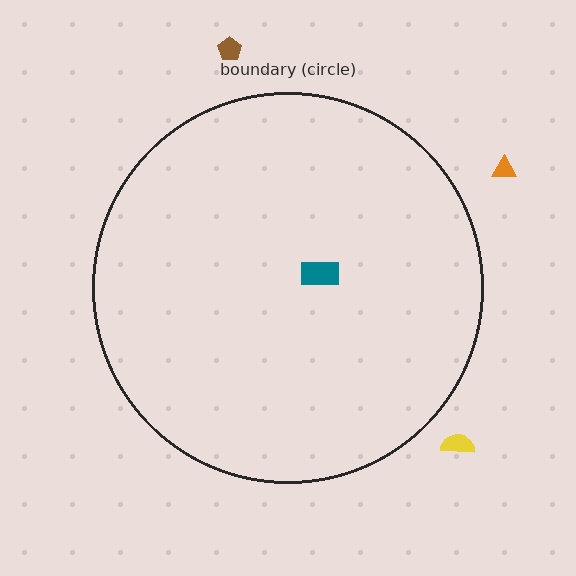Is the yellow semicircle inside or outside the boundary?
Outside.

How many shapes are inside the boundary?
1 inside, 3 outside.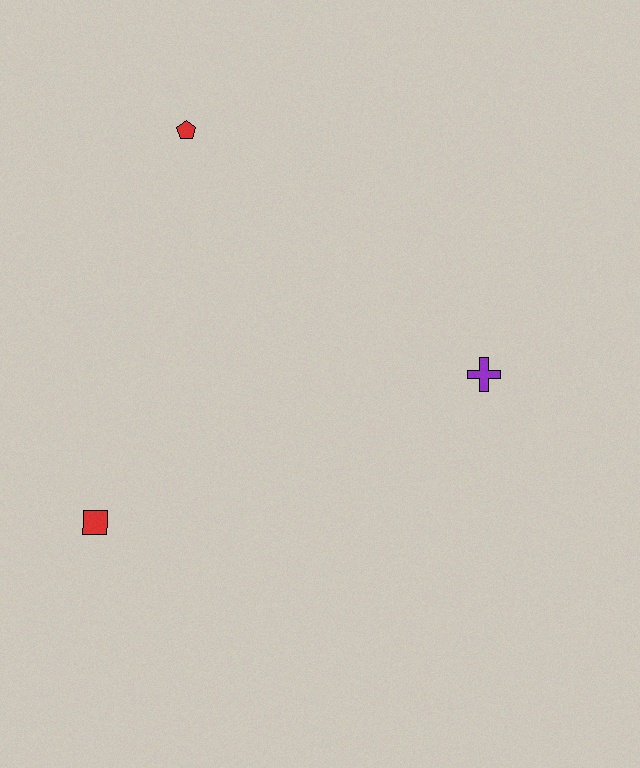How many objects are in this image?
There are 3 objects.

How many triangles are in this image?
There are no triangles.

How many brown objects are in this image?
There are no brown objects.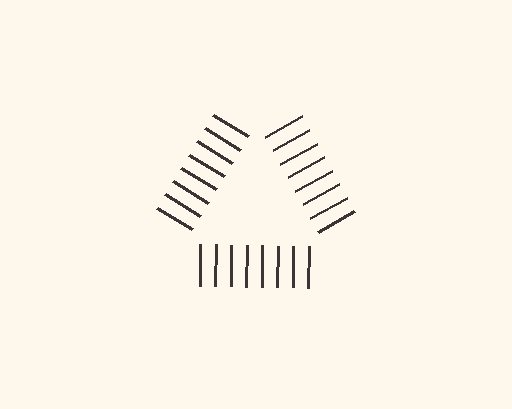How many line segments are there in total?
24 — 8 along each of the 3 edges.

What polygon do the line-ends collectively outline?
An illusory triangle — the line segments terminate on its edges but no continuous stroke is drawn.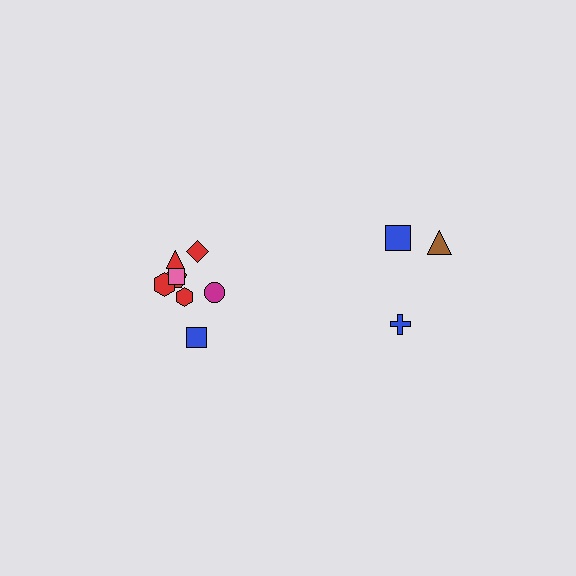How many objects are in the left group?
There are 8 objects.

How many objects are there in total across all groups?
There are 11 objects.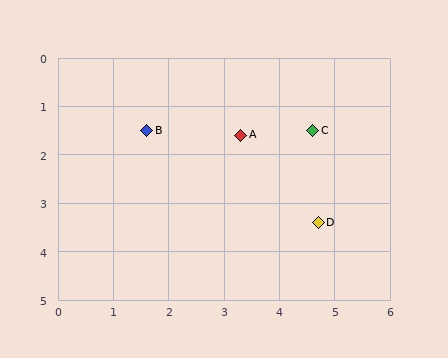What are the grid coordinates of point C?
Point C is at approximately (4.6, 1.5).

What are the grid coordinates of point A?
Point A is at approximately (3.3, 1.6).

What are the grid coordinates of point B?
Point B is at approximately (1.6, 1.5).